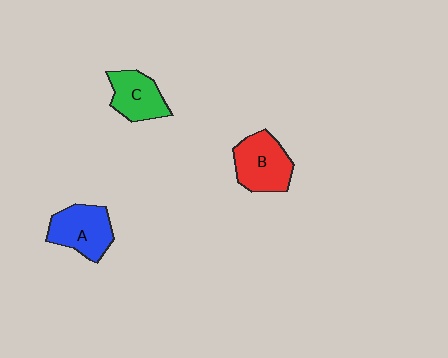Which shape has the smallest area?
Shape C (green).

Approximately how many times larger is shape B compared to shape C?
Approximately 1.2 times.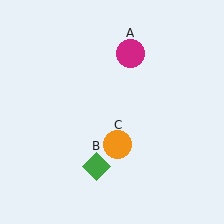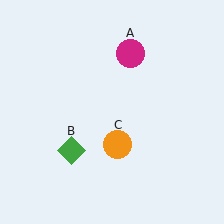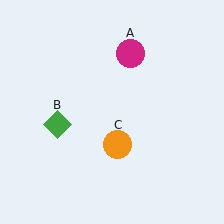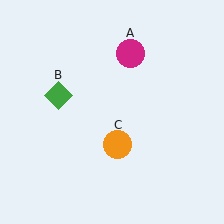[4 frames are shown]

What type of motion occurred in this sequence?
The green diamond (object B) rotated clockwise around the center of the scene.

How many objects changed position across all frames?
1 object changed position: green diamond (object B).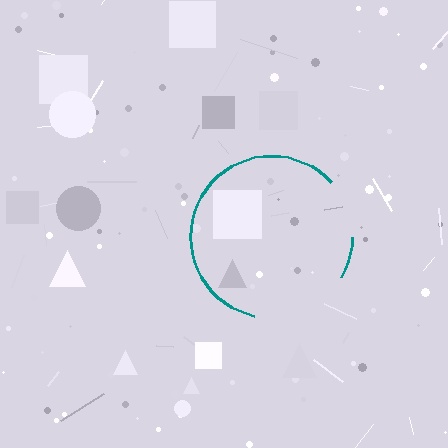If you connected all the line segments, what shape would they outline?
They would outline a circle.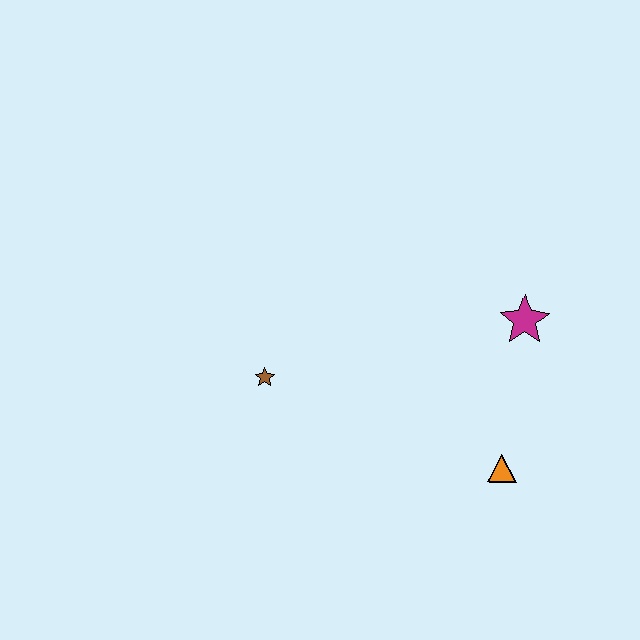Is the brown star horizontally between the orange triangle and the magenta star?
No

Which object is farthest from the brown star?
The magenta star is farthest from the brown star.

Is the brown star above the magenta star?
No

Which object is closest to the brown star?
The orange triangle is closest to the brown star.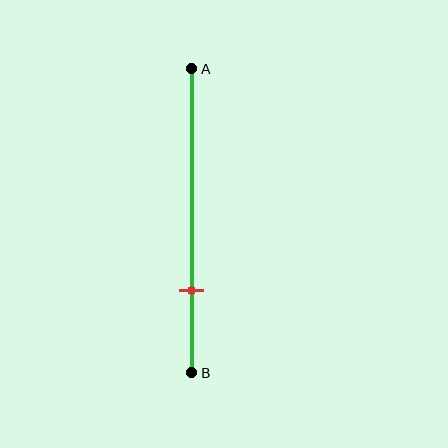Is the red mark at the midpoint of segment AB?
No, the mark is at about 75% from A, not at the 50% midpoint.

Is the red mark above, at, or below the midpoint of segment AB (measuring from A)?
The red mark is below the midpoint of segment AB.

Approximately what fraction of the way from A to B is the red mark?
The red mark is approximately 75% of the way from A to B.